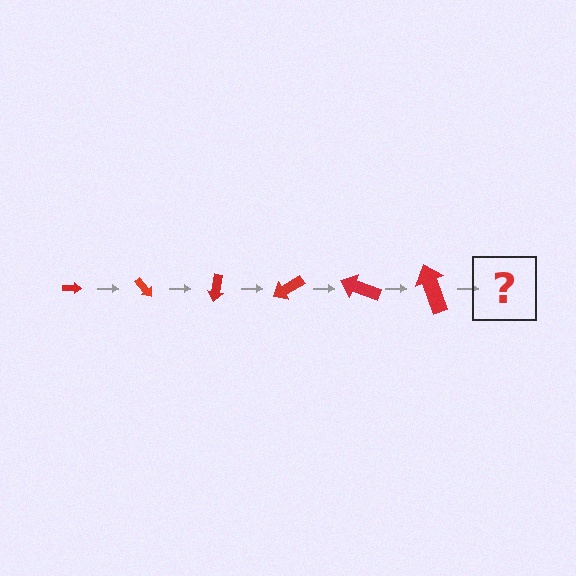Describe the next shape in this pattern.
It should be an arrow, larger than the previous one and rotated 300 degrees from the start.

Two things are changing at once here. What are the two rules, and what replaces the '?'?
The two rules are that the arrow grows larger each step and it rotates 50 degrees each step. The '?' should be an arrow, larger than the previous one and rotated 300 degrees from the start.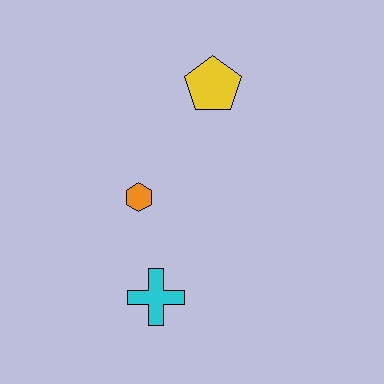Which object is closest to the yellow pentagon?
The orange hexagon is closest to the yellow pentagon.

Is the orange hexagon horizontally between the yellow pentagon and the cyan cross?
No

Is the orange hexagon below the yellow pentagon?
Yes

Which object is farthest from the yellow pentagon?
The cyan cross is farthest from the yellow pentagon.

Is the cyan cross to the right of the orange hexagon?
Yes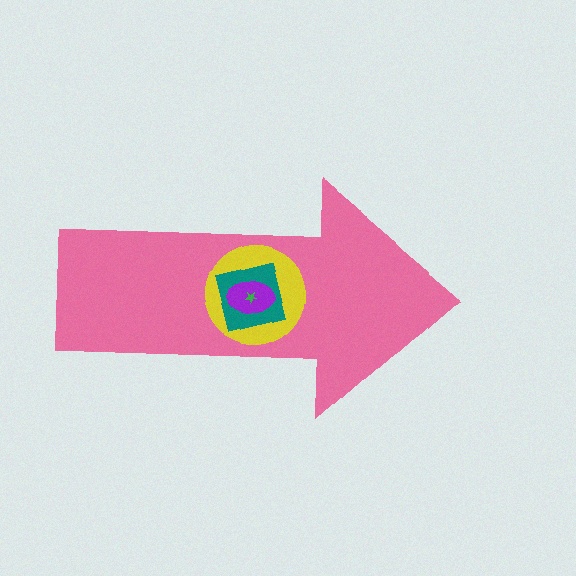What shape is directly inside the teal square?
The purple ellipse.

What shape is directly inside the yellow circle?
The teal square.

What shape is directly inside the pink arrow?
The yellow circle.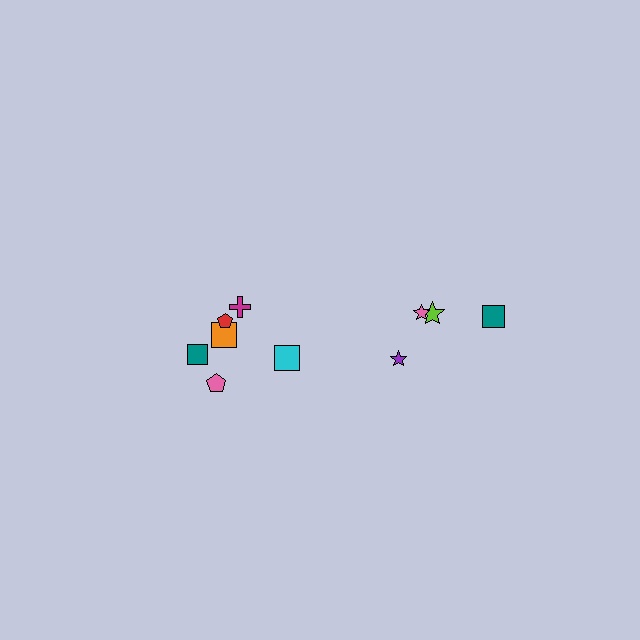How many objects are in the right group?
There are 4 objects.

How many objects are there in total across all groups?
There are 10 objects.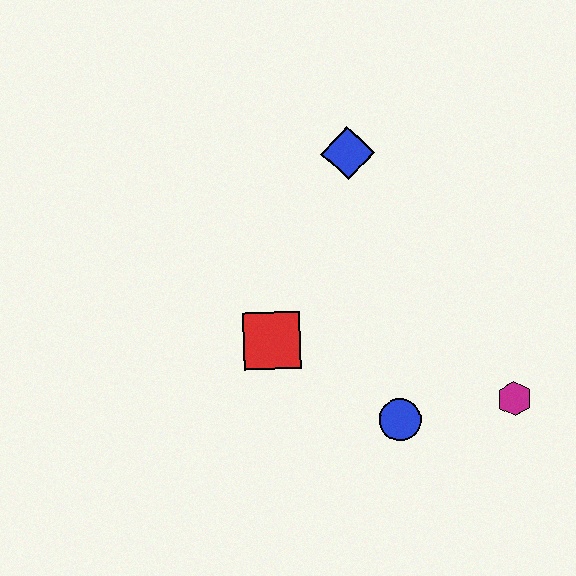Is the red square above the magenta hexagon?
Yes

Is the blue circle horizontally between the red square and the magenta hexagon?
Yes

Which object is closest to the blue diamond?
The red square is closest to the blue diamond.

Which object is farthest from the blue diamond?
The magenta hexagon is farthest from the blue diamond.